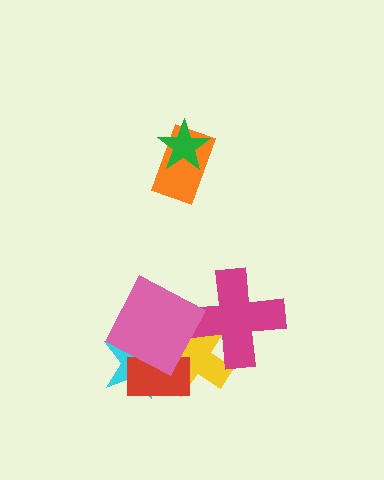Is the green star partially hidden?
No, no other shape covers it.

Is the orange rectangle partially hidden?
Yes, it is partially covered by another shape.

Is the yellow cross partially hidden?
Yes, it is partially covered by another shape.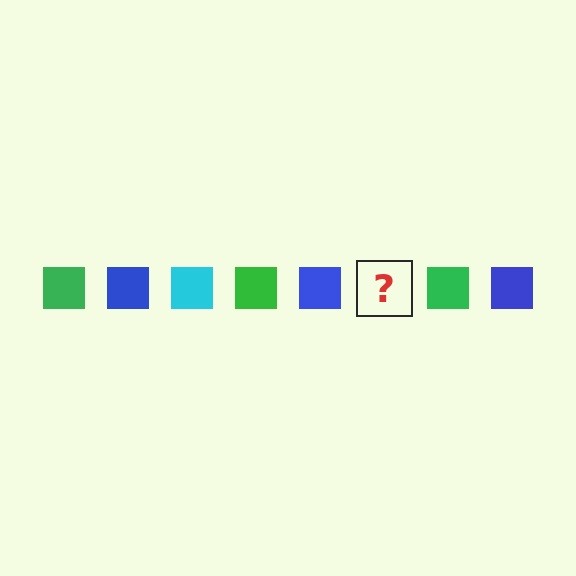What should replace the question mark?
The question mark should be replaced with a cyan square.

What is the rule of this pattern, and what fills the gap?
The rule is that the pattern cycles through green, blue, cyan squares. The gap should be filled with a cyan square.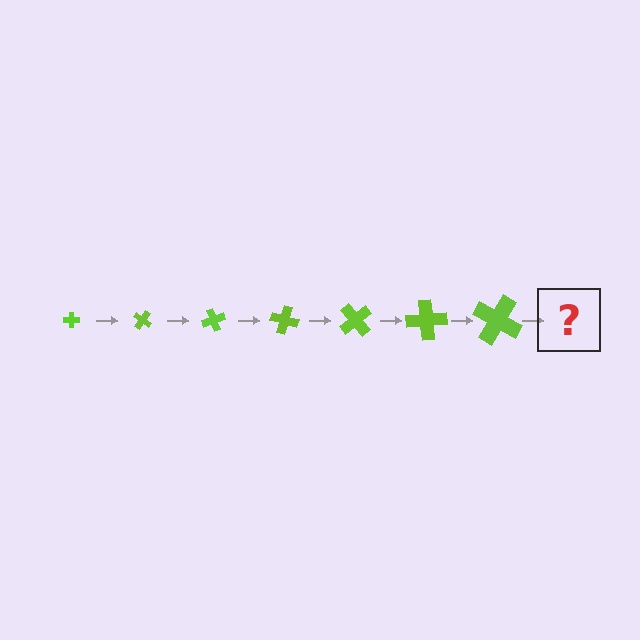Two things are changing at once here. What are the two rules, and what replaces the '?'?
The two rules are that the cross grows larger each step and it rotates 35 degrees each step. The '?' should be a cross, larger than the previous one and rotated 245 degrees from the start.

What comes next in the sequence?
The next element should be a cross, larger than the previous one and rotated 245 degrees from the start.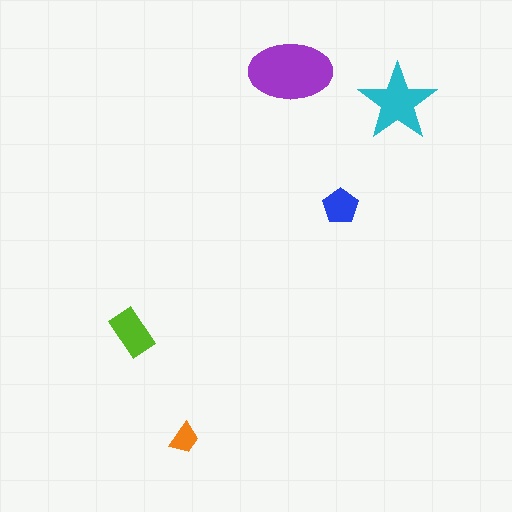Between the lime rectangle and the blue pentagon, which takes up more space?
The lime rectangle.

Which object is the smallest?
The orange trapezoid.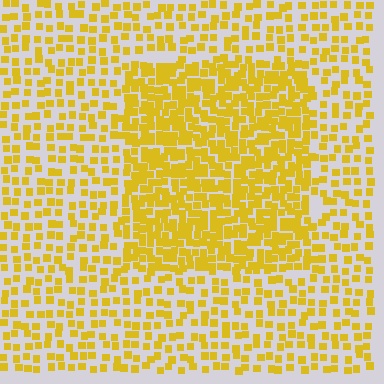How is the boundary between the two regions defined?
The boundary is defined by a change in element density (approximately 2.0x ratio). All elements are the same color, size, and shape.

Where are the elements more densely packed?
The elements are more densely packed inside the rectangle boundary.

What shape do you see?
I see a rectangle.